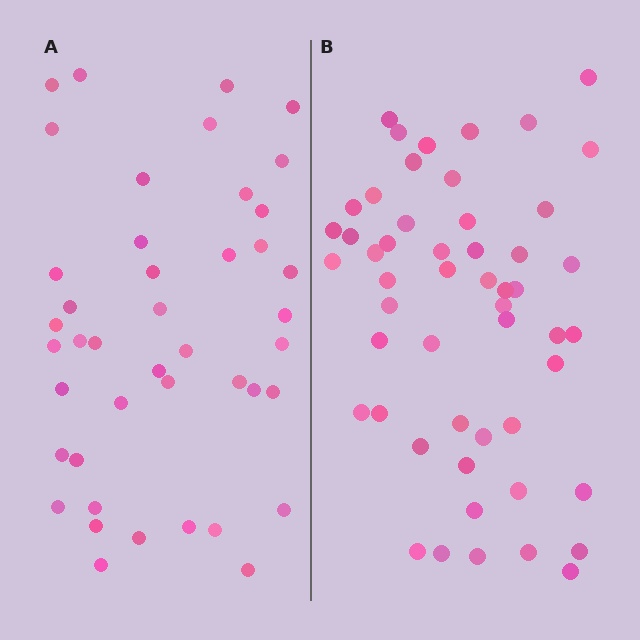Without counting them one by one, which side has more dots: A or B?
Region B (the right region) has more dots.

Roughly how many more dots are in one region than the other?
Region B has roughly 8 or so more dots than region A.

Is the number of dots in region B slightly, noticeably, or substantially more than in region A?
Region B has only slightly more — the two regions are fairly close. The ratio is roughly 1.2 to 1.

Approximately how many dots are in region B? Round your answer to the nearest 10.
About 50 dots. (The exact count is 52, which rounds to 50.)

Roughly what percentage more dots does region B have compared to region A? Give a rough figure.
About 20% more.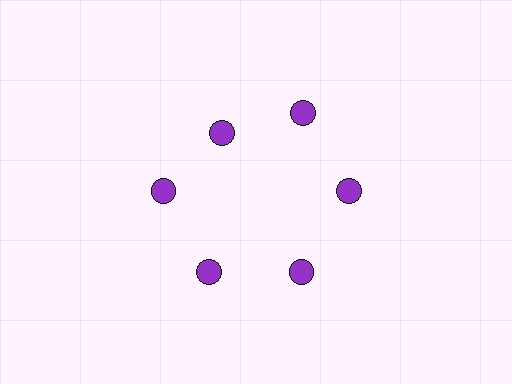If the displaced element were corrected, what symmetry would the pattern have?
It would have 6-fold rotational symmetry — the pattern would map onto itself every 60 degrees.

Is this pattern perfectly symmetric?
No. The 6 purple circles are arranged in a ring, but one element near the 11 o'clock position is pulled inward toward the center, breaking the 6-fold rotational symmetry.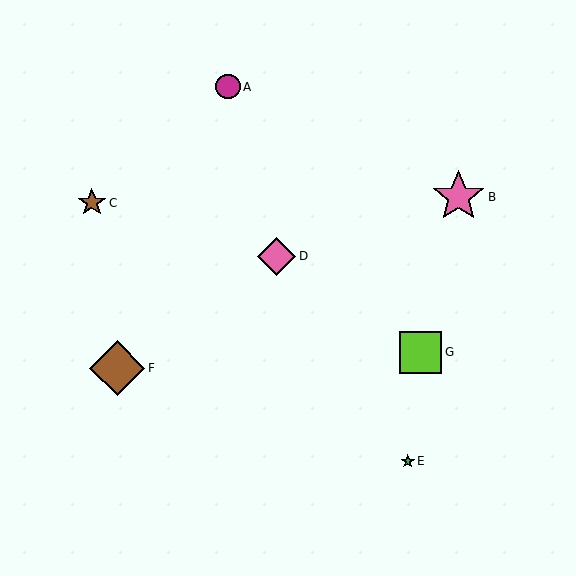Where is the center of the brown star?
The center of the brown star is at (92, 203).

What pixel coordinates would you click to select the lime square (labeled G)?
Click at (420, 352) to select the lime square G.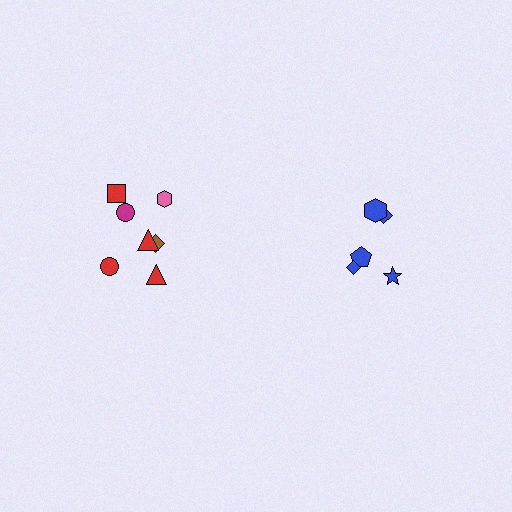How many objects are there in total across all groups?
There are 12 objects.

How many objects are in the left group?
There are 7 objects.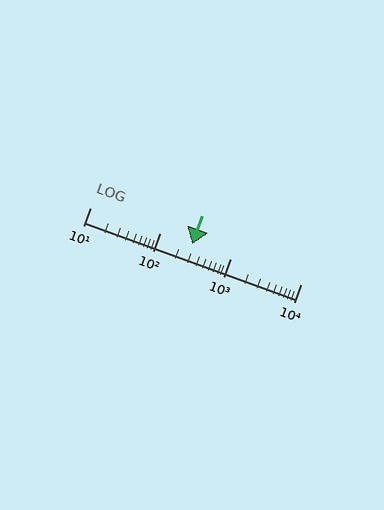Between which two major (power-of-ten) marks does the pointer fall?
The pointer is between 100 and 1000.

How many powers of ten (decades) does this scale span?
The scale spans 3 decades, from 10 to 10000.